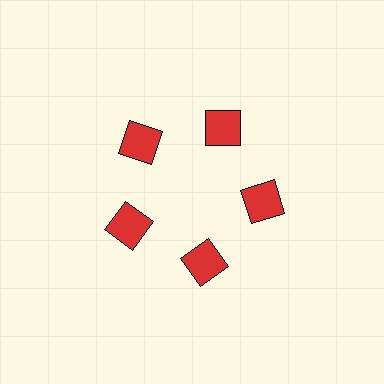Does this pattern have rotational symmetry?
Yes, this pattern has 5-fold rotational symmetry. It looks the same after rotating 72 degrees around the center.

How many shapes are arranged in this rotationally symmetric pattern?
There are 5 shapes, arranged in 5 groups of 1.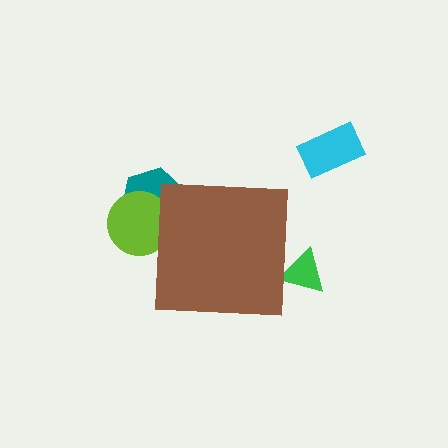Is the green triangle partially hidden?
Yes, the green triangle is partially hidden behind the brown square.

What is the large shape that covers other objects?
A brown square.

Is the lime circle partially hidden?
Yes, the lime circle is partially hidden behind the brown square.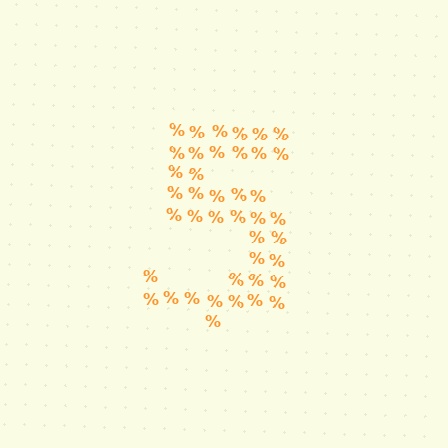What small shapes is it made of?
It is made of small percent signs.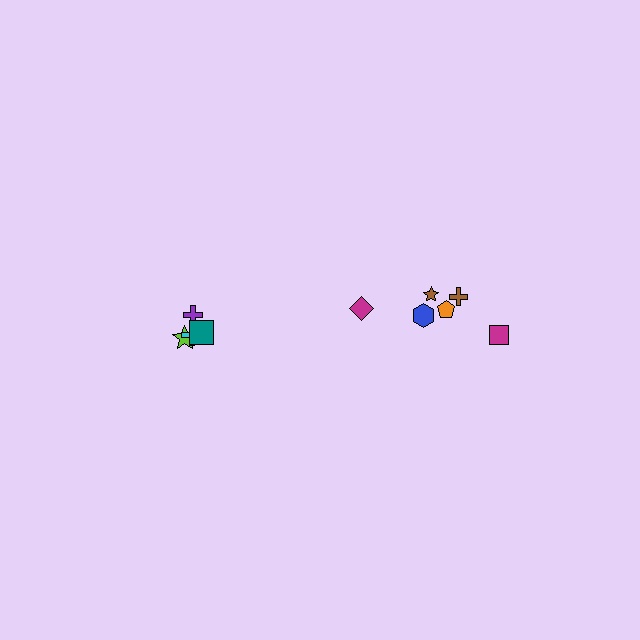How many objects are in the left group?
There are 4 objects.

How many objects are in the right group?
There are 6 objects.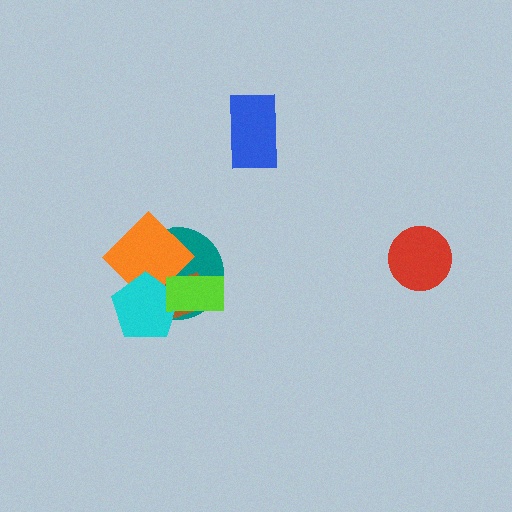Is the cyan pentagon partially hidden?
Yes, it is partially covered by another shape.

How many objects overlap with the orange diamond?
4 objects overlap with the orange diamond.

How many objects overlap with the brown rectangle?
4 objects overlap with the brown rectangle.